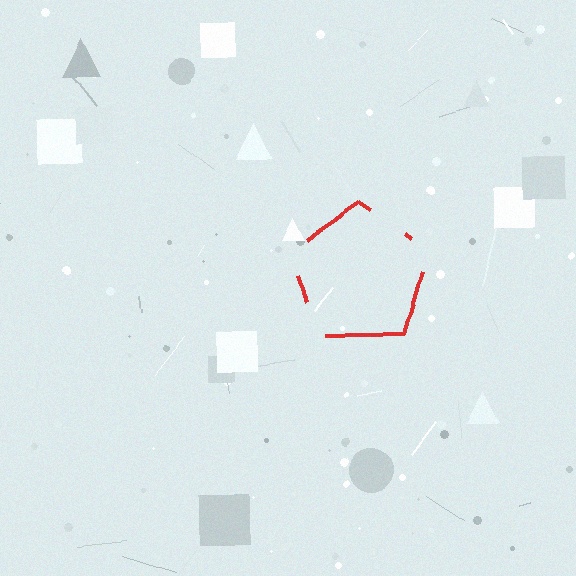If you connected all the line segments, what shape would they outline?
They would outline a pentagon.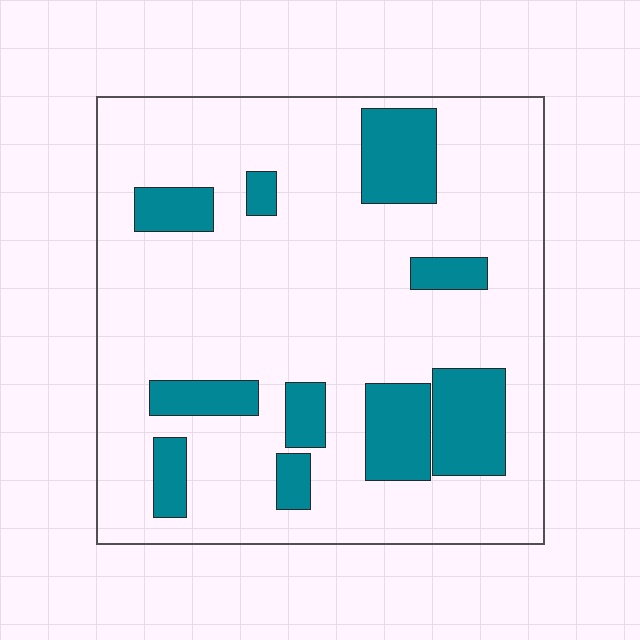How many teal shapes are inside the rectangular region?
10.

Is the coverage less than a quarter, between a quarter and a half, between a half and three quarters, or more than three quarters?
Less than a quarter.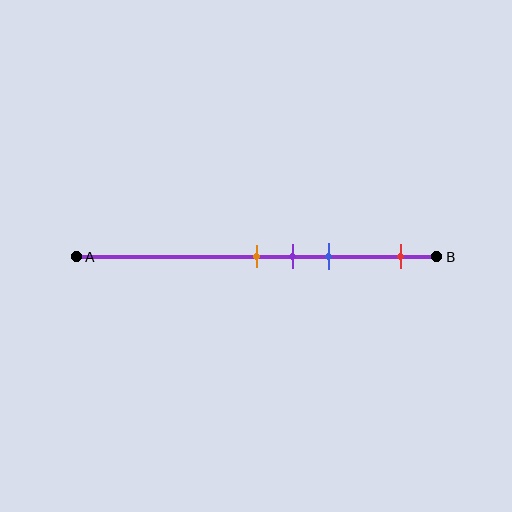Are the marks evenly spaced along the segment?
No, the marks are not evenly spaced.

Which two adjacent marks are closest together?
The orange and purple marks are the closest adjacent pair.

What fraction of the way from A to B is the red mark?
The red mark is approximately 90% (0.9) of the way from A to B.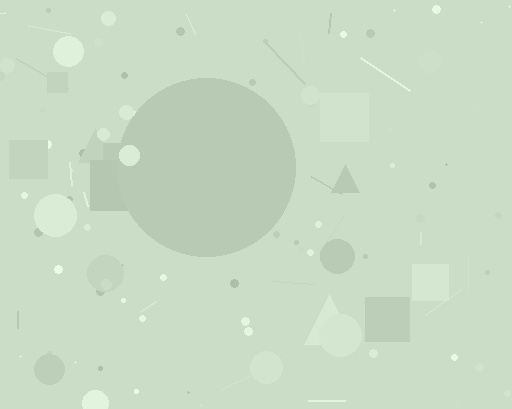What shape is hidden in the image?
A circle is hidden in the image.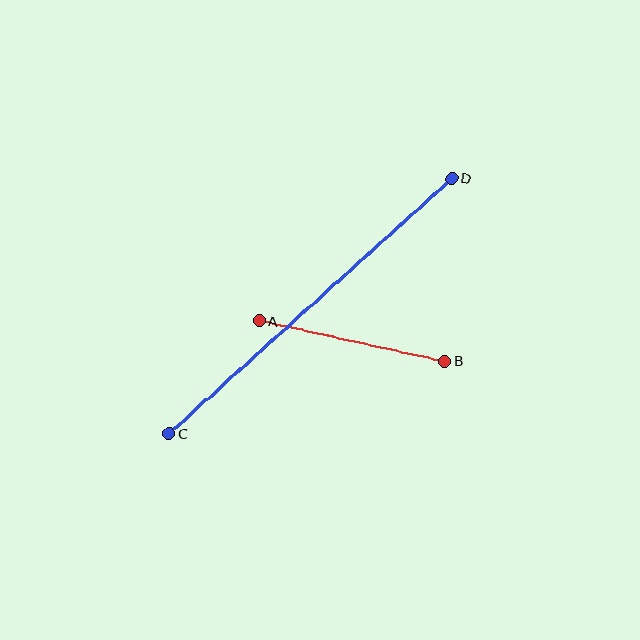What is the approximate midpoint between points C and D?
The midpoint is at approximately (310, 306) pixels.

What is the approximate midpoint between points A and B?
The midpoint is at approximately (352, 341) pixels.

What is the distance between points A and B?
The distance is approximately 190 pixels.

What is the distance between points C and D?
The distance is approximately 381 pixels.